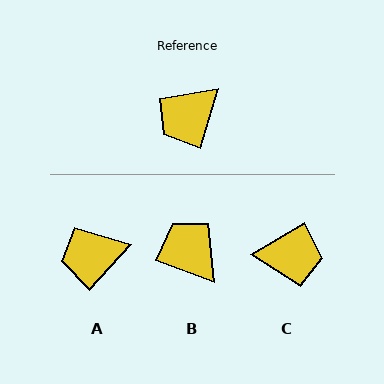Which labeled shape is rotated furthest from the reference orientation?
C, about 137 degrees away.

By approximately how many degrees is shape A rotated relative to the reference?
Approximately 26 degrees clockwise.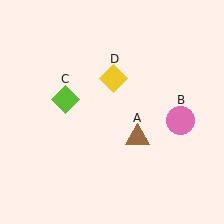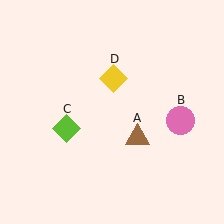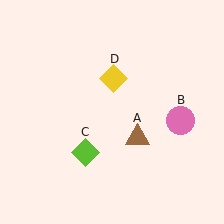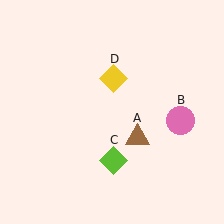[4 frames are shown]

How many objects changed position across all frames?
1 object changed position: lime diamond (object C).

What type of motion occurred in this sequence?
The lime diamond (object C) rotated counterclockwise around the center of the scene.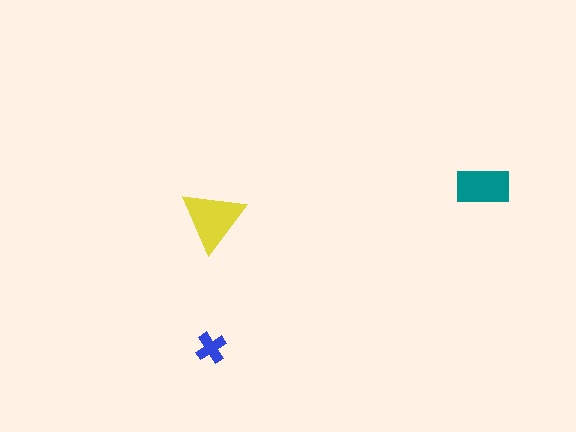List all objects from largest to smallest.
The yellow triangle, the teal rectangle, the blue cross.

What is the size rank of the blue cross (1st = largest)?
3rd.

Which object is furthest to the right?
The teal rectangle is rightmost.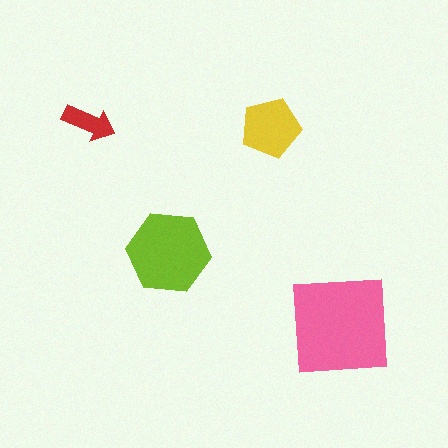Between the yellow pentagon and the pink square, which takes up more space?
The pink square.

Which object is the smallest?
The red arrow.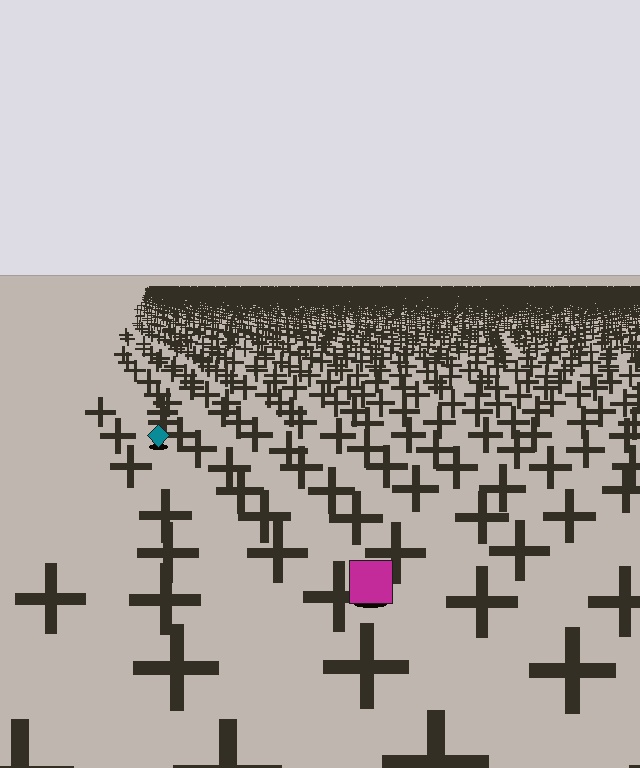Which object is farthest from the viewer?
The teal diamond is farthest from the viewer. It appears smaller and the ground texture around it is denser.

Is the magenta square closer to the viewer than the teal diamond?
Yes. The magenta square is closer — you can tell from the texture gradient: the ground texture is coarser near it.